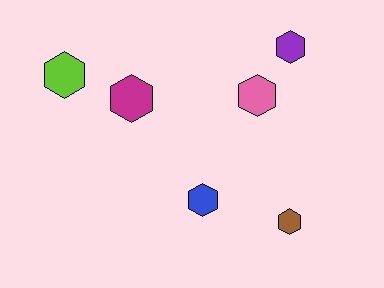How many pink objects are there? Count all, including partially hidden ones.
There is 1 pink object.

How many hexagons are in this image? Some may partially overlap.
There are 6 hexagons.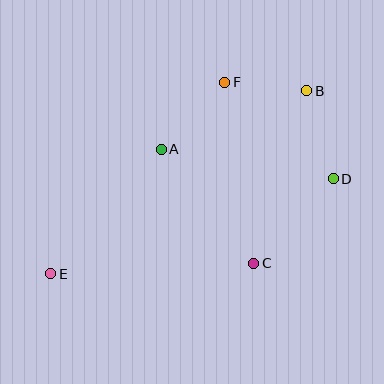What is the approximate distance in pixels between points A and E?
The distance between A and E is approximately 167 pixels.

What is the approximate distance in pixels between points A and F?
The distance between A and F is approximately 92 pixels.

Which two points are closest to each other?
Points B and F are closest to each other.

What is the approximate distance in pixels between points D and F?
The distance between D and F is approximately 145 pixels.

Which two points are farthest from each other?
Points B and E are farthest from each other.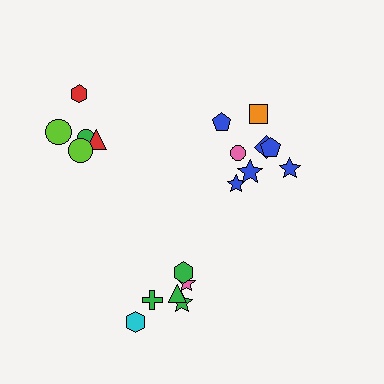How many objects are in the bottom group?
There are 6 objects.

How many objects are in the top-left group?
There are 5 objects.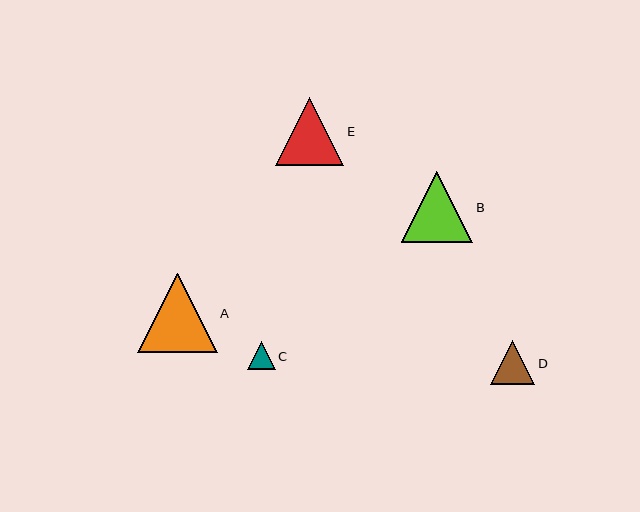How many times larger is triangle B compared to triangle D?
Triangle B is approximately 1.6 times the size of triangle D.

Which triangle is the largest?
Triangle A is the largest with a size of approximately 80 pixels.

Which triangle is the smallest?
Triangle C is the smallest with a size of approximately 28 pixels.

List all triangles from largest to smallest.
From largest to smallest: A, B, E, D, C.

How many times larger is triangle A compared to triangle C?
Triangle A is approximately 2.9 times the size of triangle C.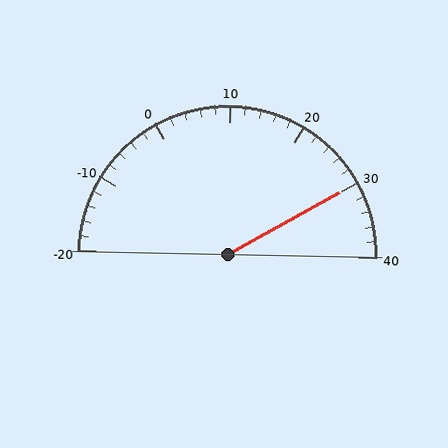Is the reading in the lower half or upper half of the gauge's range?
The reading is in the upper half of the range (-20 to 40).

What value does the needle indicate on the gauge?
The needle indicates approximately 30.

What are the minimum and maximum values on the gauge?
The gauge ranges from -20 to 40.